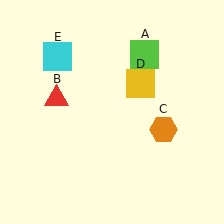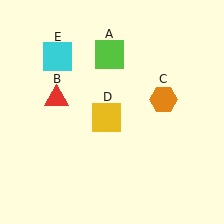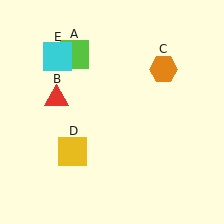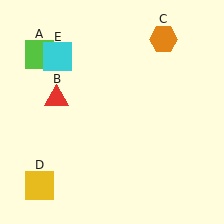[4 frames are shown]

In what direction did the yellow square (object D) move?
The yellow square (object D) moved down and to the left.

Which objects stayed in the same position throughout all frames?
Red triangle (object B) and cyan square (object E) remained stationary.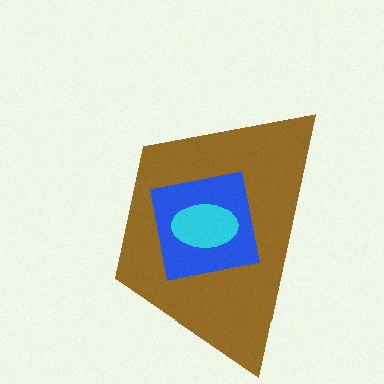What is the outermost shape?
The brown trapezoid.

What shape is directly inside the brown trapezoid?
The blue square.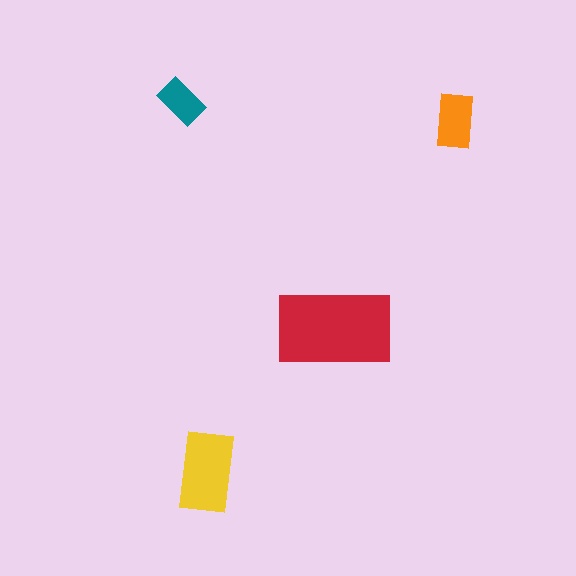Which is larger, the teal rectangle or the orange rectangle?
The orange one.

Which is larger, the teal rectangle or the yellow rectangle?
The yellow one.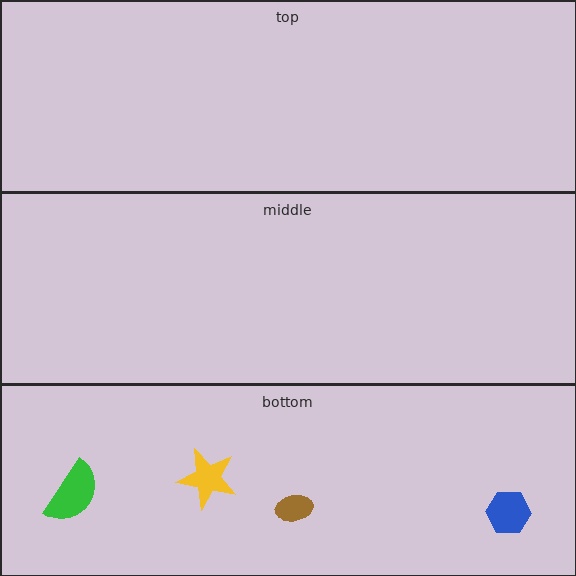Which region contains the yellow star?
The bottom region.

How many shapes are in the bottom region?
4.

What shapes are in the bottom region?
The yellow star, the green semicircle, the blue hexagon, the brown ellipse.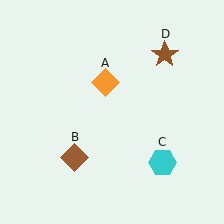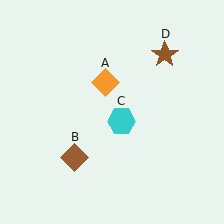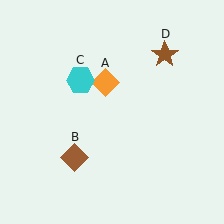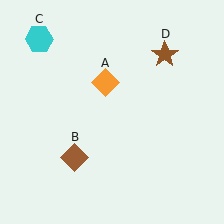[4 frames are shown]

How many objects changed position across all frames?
1 object changed position: cyan hexagon (object C).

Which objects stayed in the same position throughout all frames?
Orange diamond (object A) and brown diamond (object B) and brown star (object D) remained stationary.